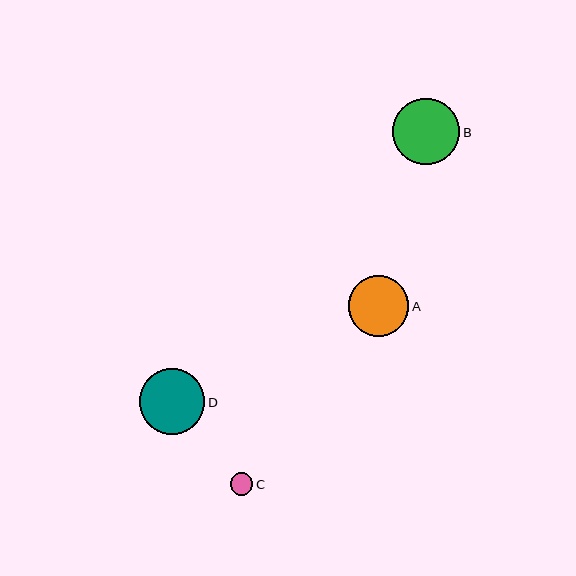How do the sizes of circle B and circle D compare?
Circle B and circle D are approximately the same size.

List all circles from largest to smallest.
From largest to smallest: B, D, A, C.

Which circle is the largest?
Circle B is the largest with a size of approximately 67 pixels.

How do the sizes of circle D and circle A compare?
Circle D and circle A are approximately the same size.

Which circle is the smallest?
Circle C is the smallest with a size of approximately 22 pixels.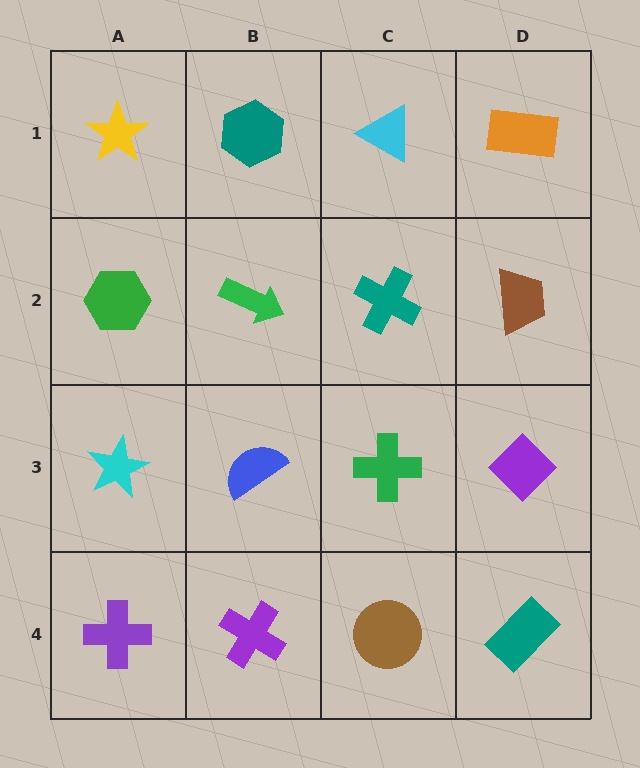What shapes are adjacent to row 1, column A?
A green hexagon (row 2, column A), a teal hexagon (row 1, column B).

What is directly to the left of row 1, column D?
A cyan triangle.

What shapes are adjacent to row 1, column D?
A brown trapezoid (row 2, column D), a cyan triangle (row 1, column C).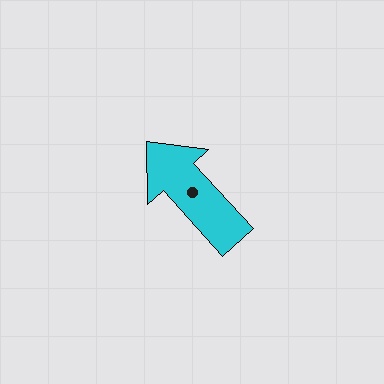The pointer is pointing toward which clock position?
Roughly 11 o'clock.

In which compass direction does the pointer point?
Northwest.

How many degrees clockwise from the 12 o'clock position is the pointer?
Approximately 318 degrees.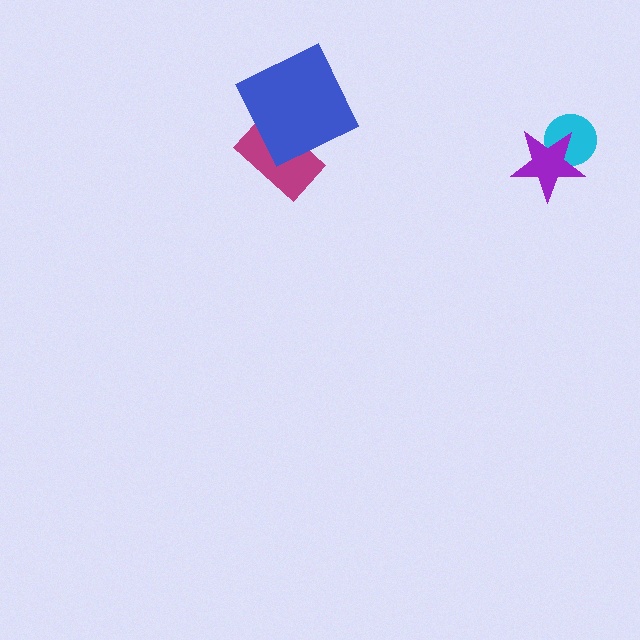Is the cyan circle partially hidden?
Yes, it is partially covered by another shape.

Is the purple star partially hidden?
No, no other shape covers it.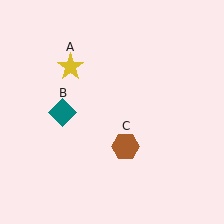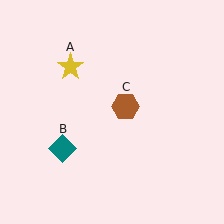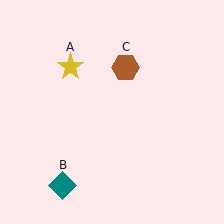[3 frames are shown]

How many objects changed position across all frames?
2 objects changed position: teal diamond (object B), brown hexagon (object C).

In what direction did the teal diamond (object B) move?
The teal diamond (object B) moved down.